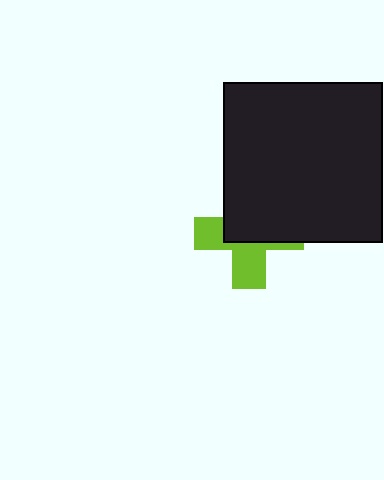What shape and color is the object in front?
The object in front is a black square.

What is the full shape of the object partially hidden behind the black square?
The partially hidden object is a lime cross.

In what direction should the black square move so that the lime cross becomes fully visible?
The black square should move up. That is the shortest direction to clear the overlap and leave the lime cross fully visible.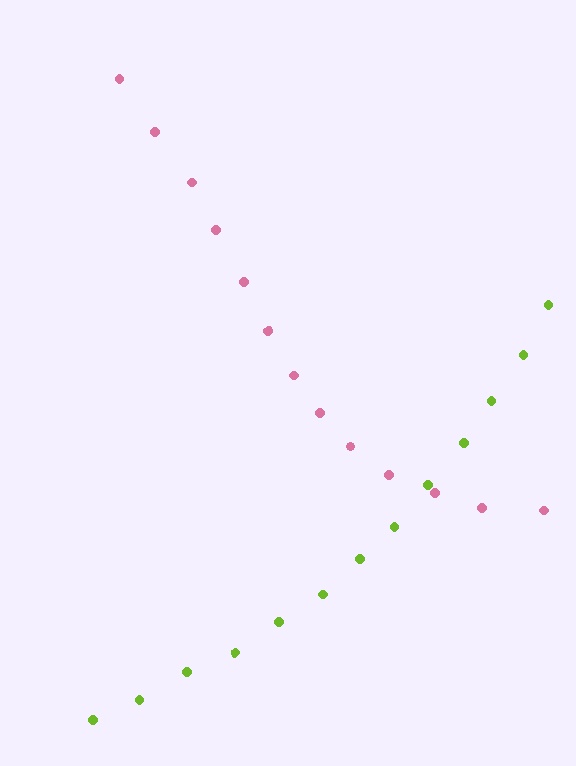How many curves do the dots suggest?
There are 2 distinct paths.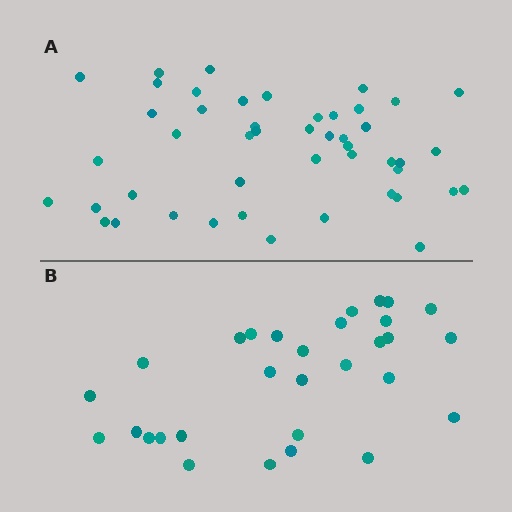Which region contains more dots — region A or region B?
Region A (the top region) has more dots.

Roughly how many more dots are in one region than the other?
Region A has approximately 15 more dots than region B.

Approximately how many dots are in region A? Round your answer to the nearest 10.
About 50 dots. (The exact count is 47, which rounds to 50.)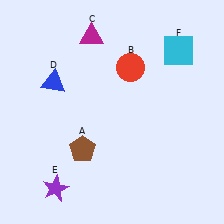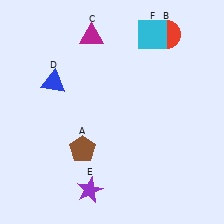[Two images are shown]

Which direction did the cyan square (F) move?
The cyan square (F) moved left.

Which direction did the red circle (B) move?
The red circle (B) moved right.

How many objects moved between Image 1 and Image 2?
3 objects moved between the two images.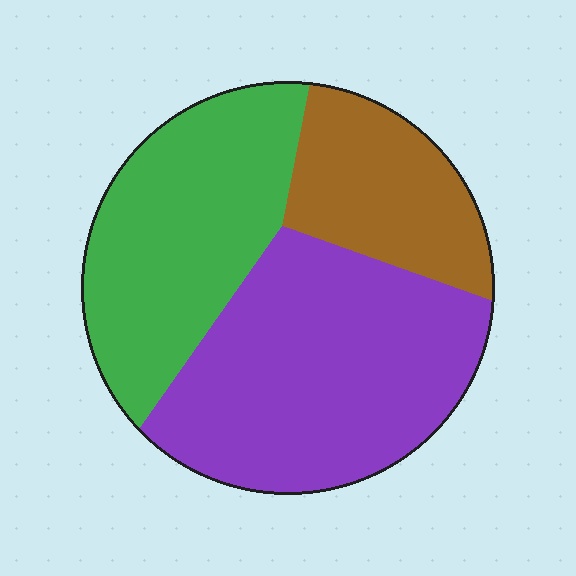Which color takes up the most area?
Purple, at roughly 45%.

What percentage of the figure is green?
Green takes up about one third (1/3) of the figure.